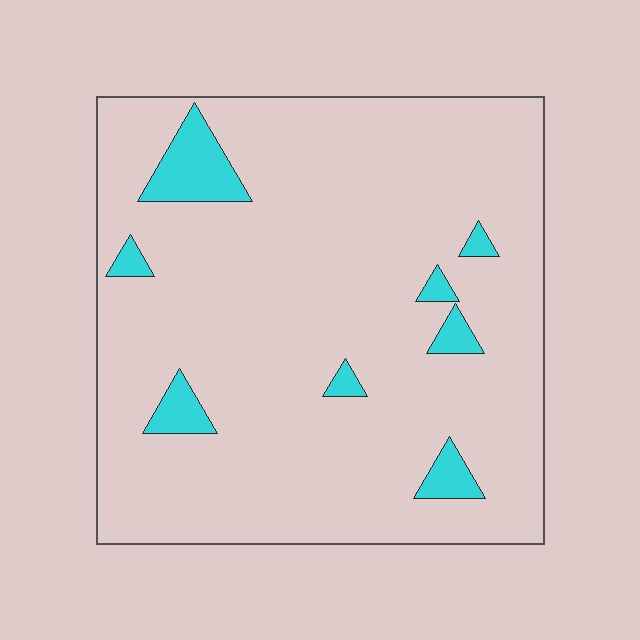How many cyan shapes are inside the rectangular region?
8.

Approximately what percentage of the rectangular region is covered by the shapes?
Approximately 10%.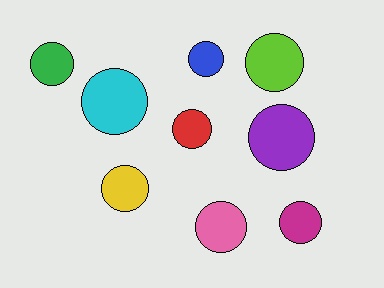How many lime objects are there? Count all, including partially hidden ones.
There is 1 lime object.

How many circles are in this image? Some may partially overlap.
There are 9 circles.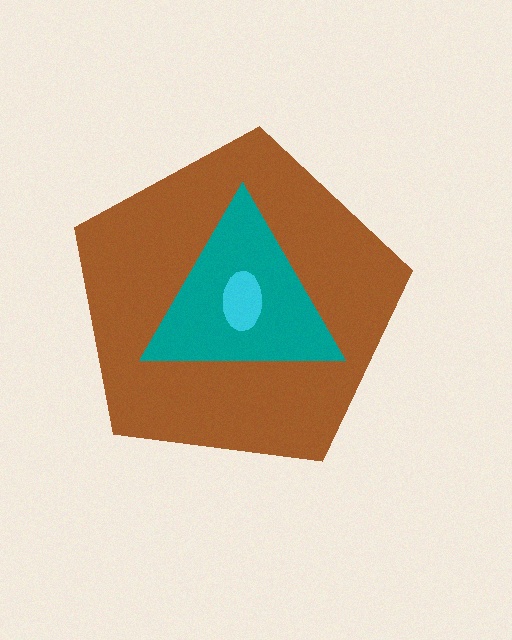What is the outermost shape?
The brown pentagon.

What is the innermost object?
The cyan ellipse.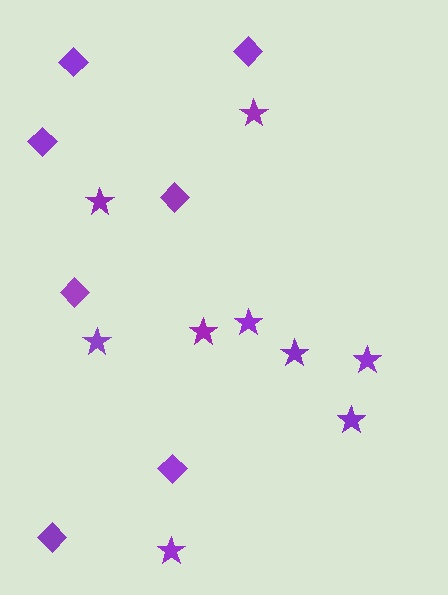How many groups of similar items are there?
There are 2 groups: one group of diamonds (7) and one group of stars (9).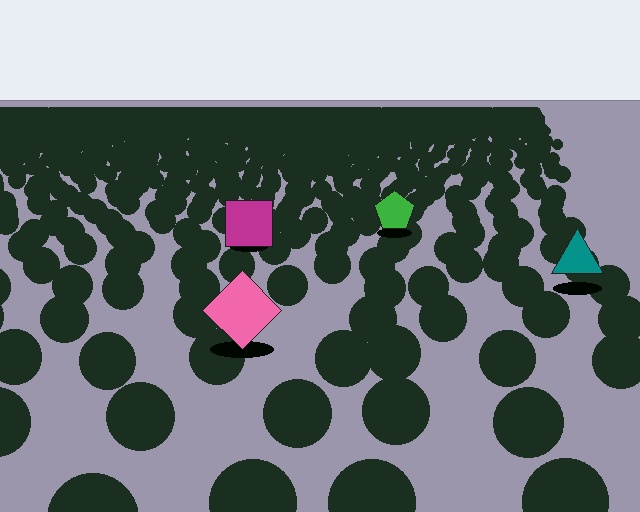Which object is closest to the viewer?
The pink diamond is closest. The texture marks near it are larger and more spread out.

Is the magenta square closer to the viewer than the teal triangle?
No. The teal triangle is closer — you can tell from the texture gradient: the ground texture is coarser near it.